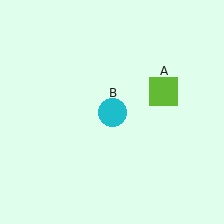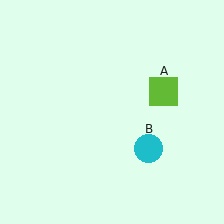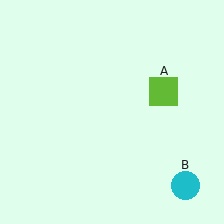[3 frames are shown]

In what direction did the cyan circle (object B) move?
The cyan circle (object B) moved down and to the right.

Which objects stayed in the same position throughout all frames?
Lime square (object A) remained stationary.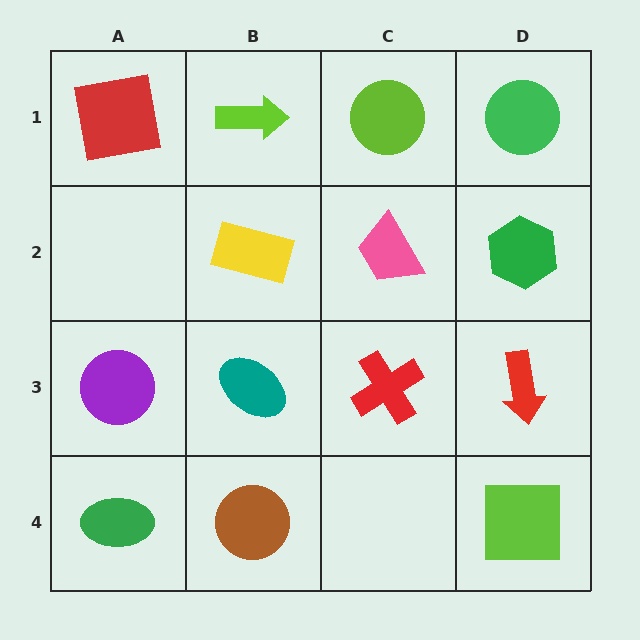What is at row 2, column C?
A pink trapezoid.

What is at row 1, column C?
A lime circle.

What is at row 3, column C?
A red cross.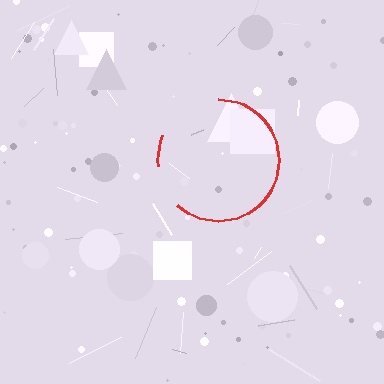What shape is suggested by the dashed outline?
The dashed outline suggests a circle.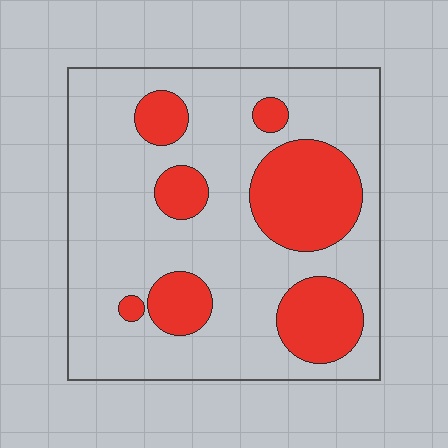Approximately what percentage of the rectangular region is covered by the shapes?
Approximately 25%.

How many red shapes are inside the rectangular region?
7.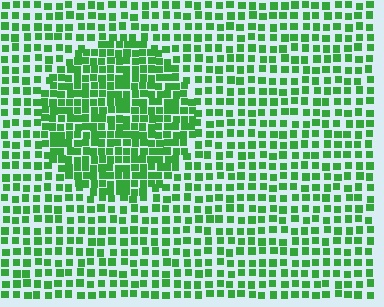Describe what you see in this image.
The image contains small green elements arranged at two different densities. A circle-shaped region is visible where the elements are more densely packed than the surrounding area.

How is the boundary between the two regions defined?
The boundary is defined by a change in element density (approximately 1.7x ratio). All elements are the same color, size, and shape.